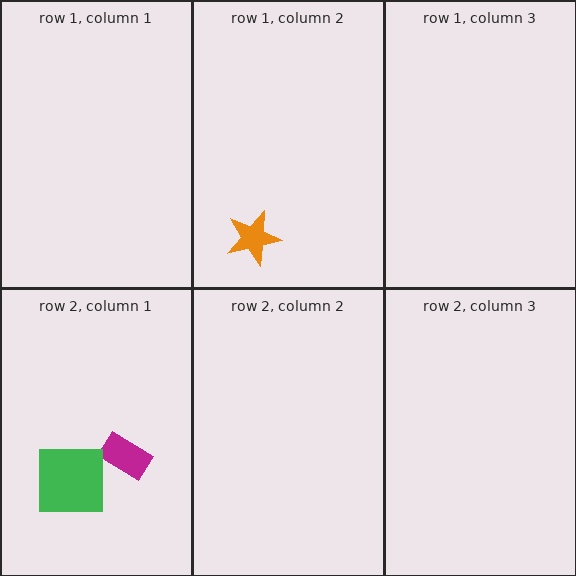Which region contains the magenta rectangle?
The row 2, column 1 region.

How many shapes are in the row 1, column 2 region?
1.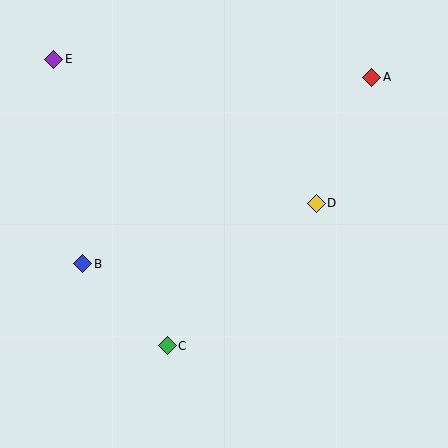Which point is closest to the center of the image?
Point D at (316, 203) is closest to the center.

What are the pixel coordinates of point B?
Point B is at (83, 264).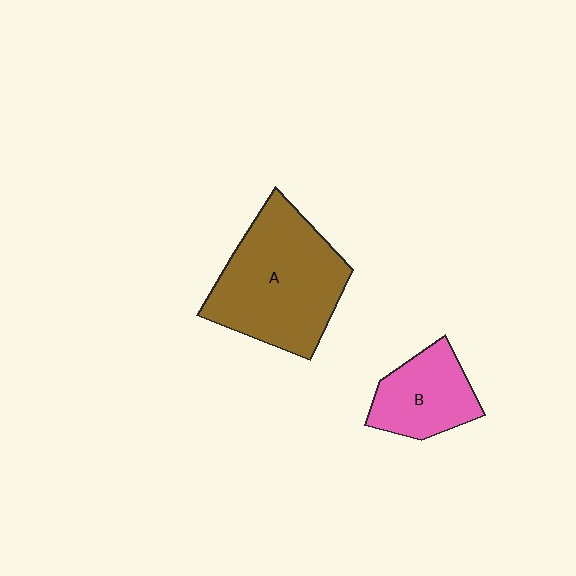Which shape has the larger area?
Shape A (brown).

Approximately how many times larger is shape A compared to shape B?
Approximately 2.0 times.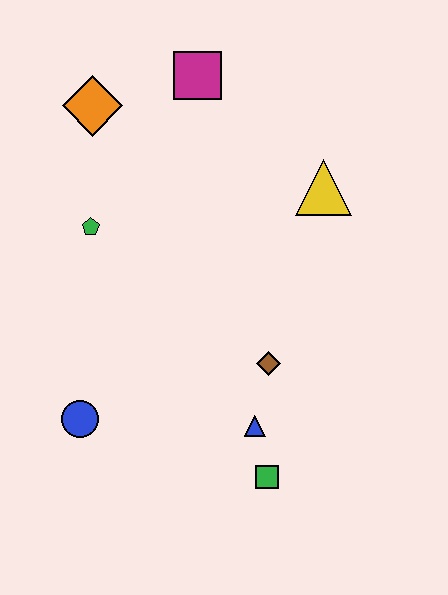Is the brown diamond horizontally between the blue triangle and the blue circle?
No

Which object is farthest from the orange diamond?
The green square is farthest from the orange diamond.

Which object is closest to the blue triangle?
The green square is closest to the blue triangle.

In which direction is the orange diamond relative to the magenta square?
The orange diamond is to the left of the magenta square.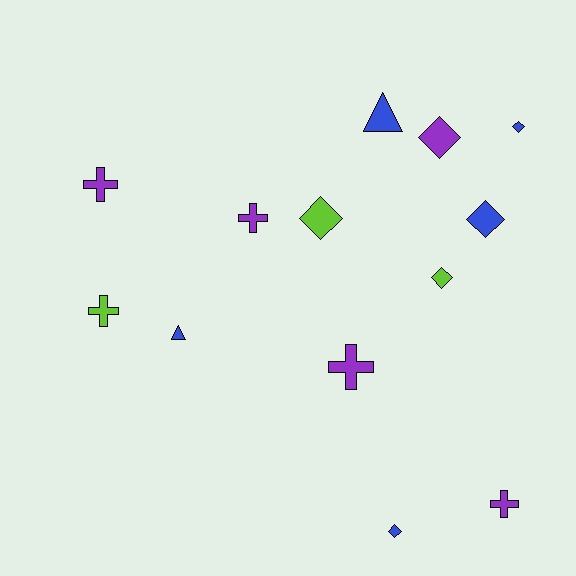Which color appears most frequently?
Purple, with 5 objects.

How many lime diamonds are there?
There are 2 lime diamonds.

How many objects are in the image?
There are 13 objects.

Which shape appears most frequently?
Diamond, with 6 objects.